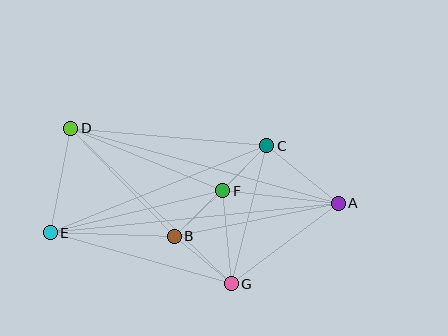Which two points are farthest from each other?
Points A and E are farthest from each other.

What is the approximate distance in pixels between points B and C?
The distance between B and C is approximately 129 pixels.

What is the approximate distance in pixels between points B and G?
The distance between B and G is approximately 74 pixels.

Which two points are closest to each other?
Points C and F are closest to each other.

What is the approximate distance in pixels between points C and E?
The distance between C and E is approximately 234 pixels.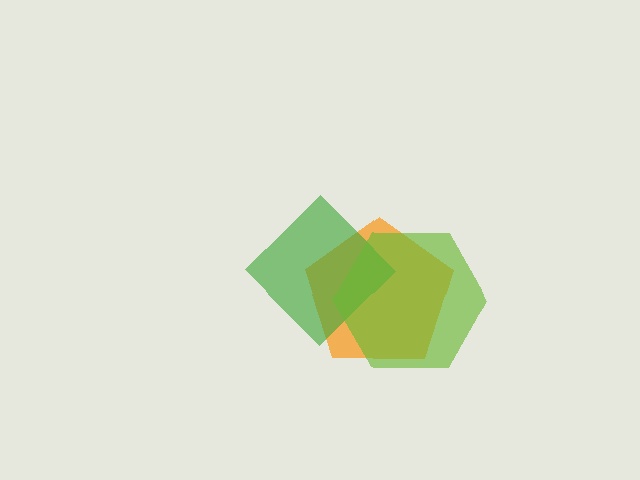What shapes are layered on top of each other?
The layered shapes are: an orange pentagon, a green diamond, a lime hexagon.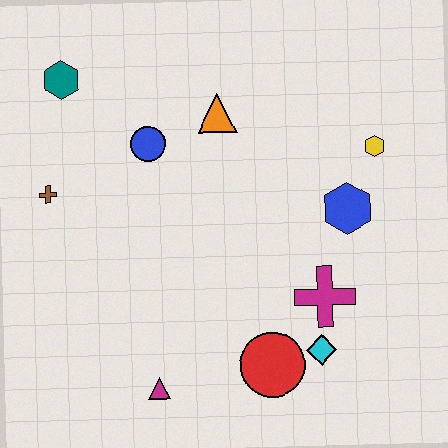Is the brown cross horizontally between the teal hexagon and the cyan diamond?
No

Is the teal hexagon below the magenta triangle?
No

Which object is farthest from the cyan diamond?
The teal hexagon is farthest from the cyan diamond.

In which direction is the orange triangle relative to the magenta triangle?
The orange triangle is above the magenta triangle.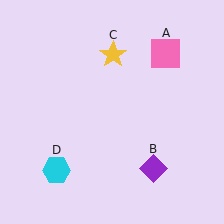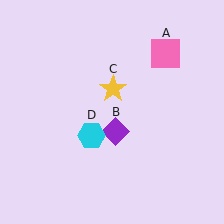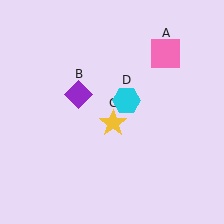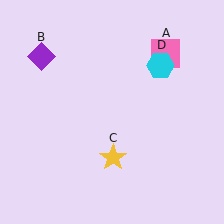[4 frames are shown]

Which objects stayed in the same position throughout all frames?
Pink square (object A) remained stationary.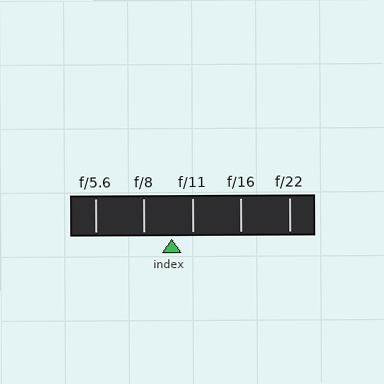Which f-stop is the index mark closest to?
The index mark is closest to f/11.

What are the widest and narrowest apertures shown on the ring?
The widest aperture shown is f/5.6 and the narrowest is f/22.